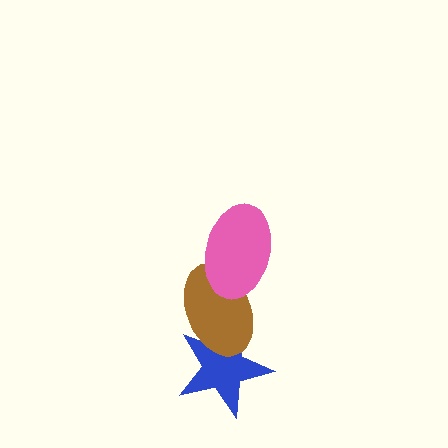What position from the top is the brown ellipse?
The brown ellipse is 2nd from the top.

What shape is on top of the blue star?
The brown ellipse is on top of the blue star.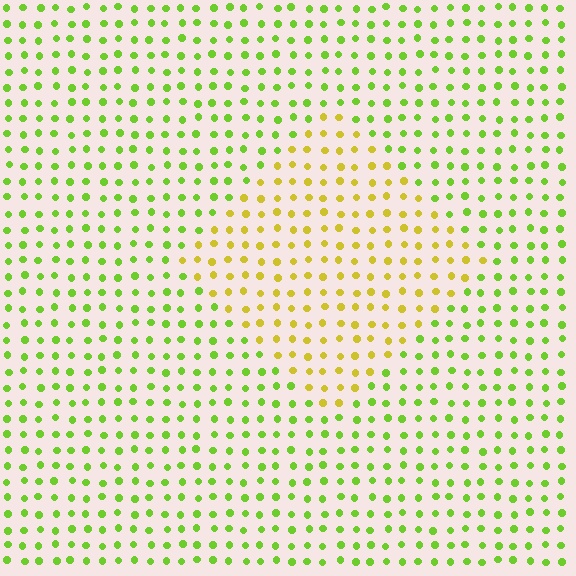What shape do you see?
I see a diamond.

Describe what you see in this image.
The image is filled with small lime elements in a uniform arrangement. A diamond-shaped region is visible where the elements are tinted to a slightly different hue, forming a subtle color boundary.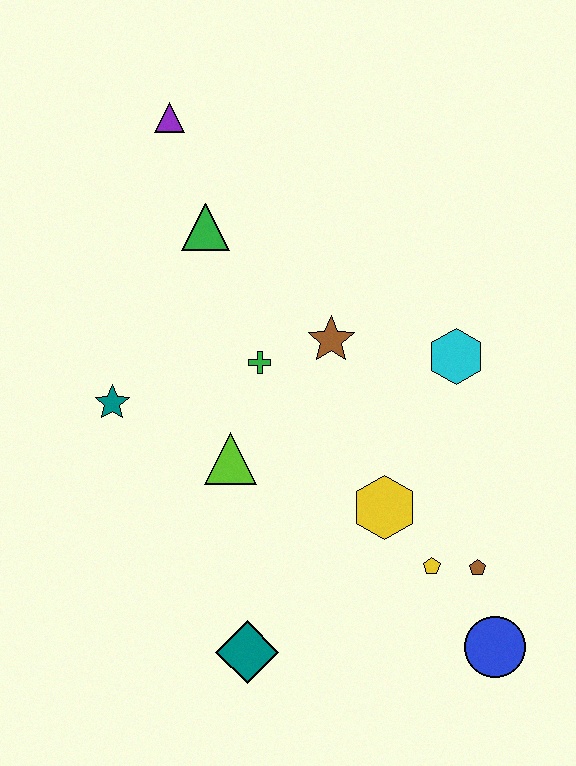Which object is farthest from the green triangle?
The blue circle is farthest from the green triangle.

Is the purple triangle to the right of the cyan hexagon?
No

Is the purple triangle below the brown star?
No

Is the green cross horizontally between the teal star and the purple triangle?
No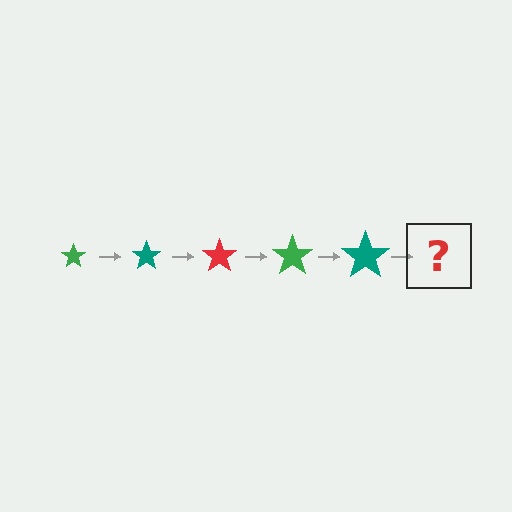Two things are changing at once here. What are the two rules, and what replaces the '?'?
The two rules are that the star grows larger each step and the color cycles through green, teal, and red. The '?' should be a red star, larger than the previous one.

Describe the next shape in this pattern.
It should be a red star, larger than the previous one.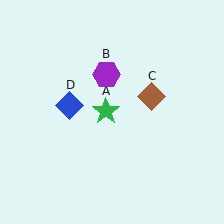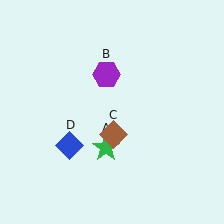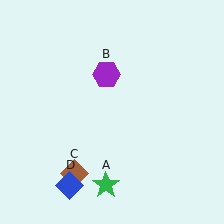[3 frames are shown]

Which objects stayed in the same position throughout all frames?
Purple hexagon (object B) remained stationary.